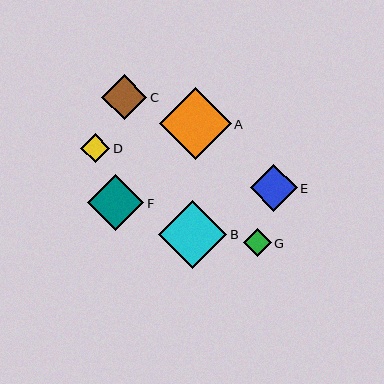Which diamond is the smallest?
Diamond G is the smallest with a size of approximately 28 pixels.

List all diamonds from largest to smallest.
From largest to smallest: A, B, F, E, C, D, G.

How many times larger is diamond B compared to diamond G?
Diamond B is approximately 2.4 times the size of diamond G.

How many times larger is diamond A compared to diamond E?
Diamond A is approximately 1.6 times the size of diamond E.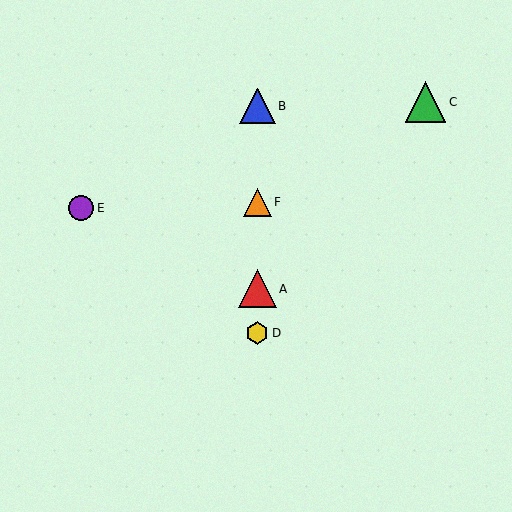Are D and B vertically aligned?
Yes, both are at x≈257.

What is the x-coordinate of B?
Object B is at x≈257.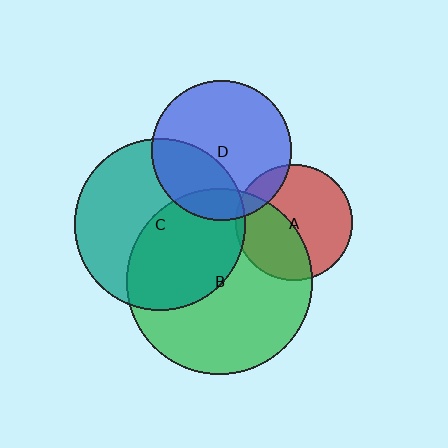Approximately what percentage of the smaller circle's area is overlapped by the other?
Approximately 15%.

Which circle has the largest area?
Circle B (green).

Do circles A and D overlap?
Yes.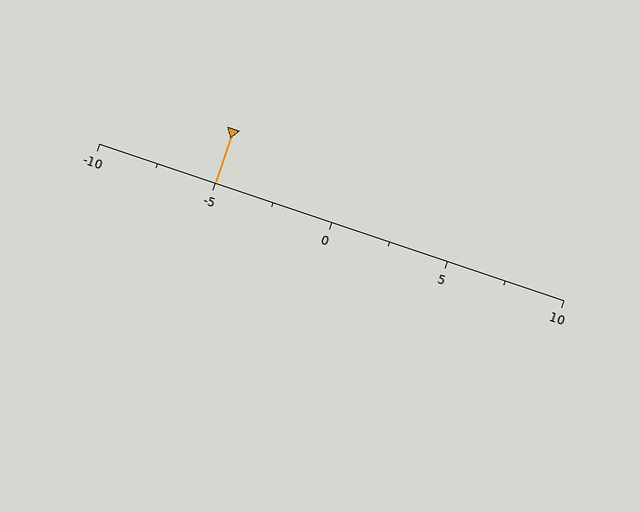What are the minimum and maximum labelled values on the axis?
The axis runs from -10 to 10.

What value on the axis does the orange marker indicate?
The marker indicates approximately -5.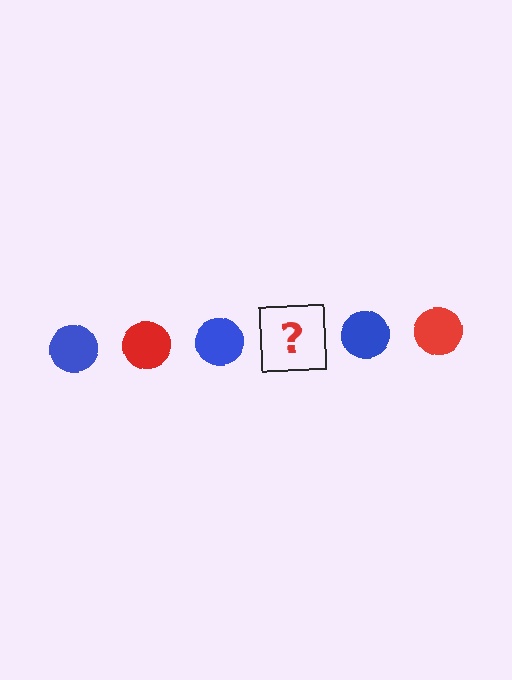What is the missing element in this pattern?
The missing element is a red circle.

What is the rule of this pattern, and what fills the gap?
The rule is that the pattern cycles through blue, red circles. The gap should be filled with a red circle.